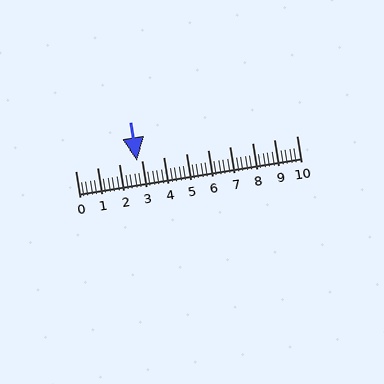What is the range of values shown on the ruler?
The ruler shows values from 0 to 10.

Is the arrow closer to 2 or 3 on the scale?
The arrow is closer to 3.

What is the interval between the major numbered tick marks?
The major tick marks are spaced 1 units apart.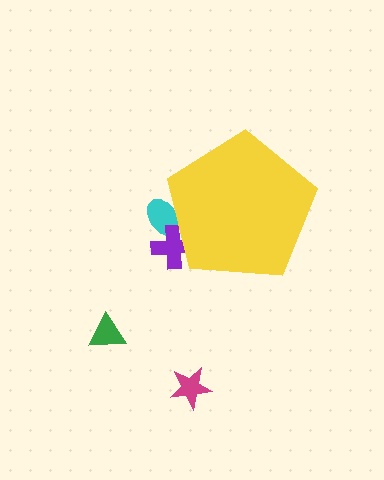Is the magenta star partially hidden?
No, the magenta star is fully visible.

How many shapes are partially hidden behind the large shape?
2 shapes are partially hidden.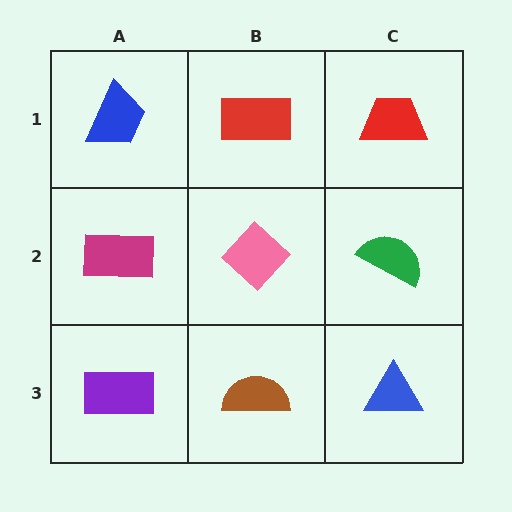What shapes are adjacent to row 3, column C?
A green semicircle (row 2, column C), a brown semicircle (row 3, column B).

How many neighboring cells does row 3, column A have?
2.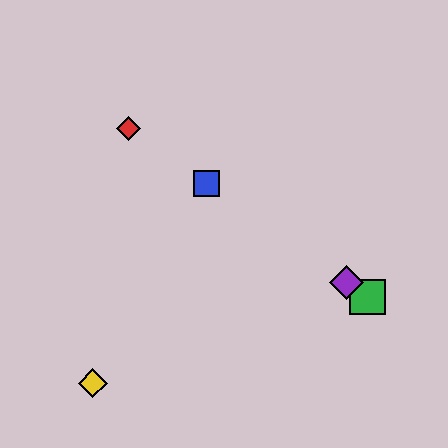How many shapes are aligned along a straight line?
4 shapes (the red diamond, the blue square, the green square, the purple diamond) are aligned along a straight line.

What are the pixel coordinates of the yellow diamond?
The yellow diamond is at (93, 383).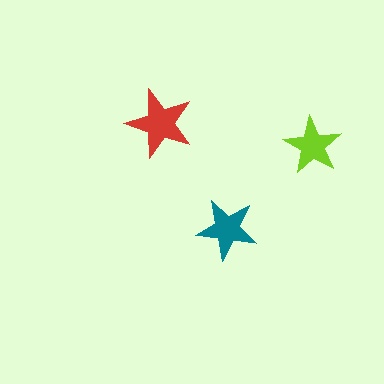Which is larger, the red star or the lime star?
The red one.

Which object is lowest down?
The teal star is bottommost.